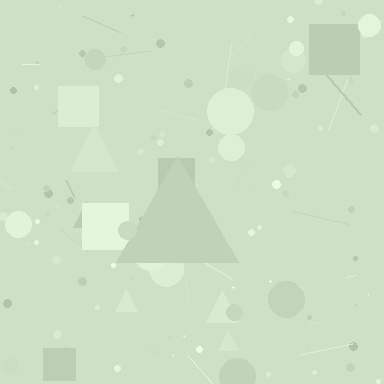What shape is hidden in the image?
A triangle is hidden in the image.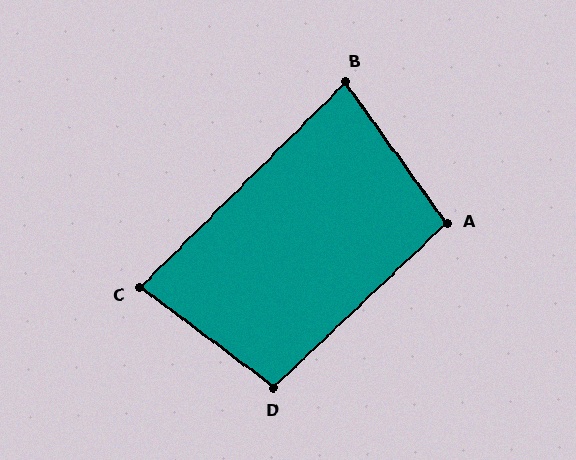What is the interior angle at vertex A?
Approximately 98 degrees (obtuse).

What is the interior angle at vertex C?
Approximately 82 degrees (acute).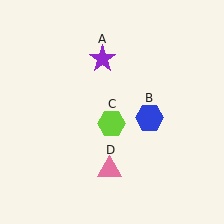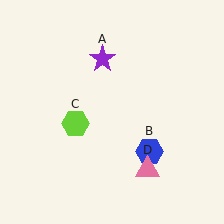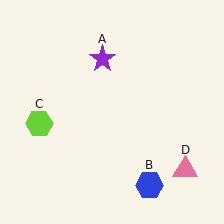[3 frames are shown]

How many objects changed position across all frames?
3 objects changed position: blue hexagon (object B), lime hexagon (object C), pink triangle (object D).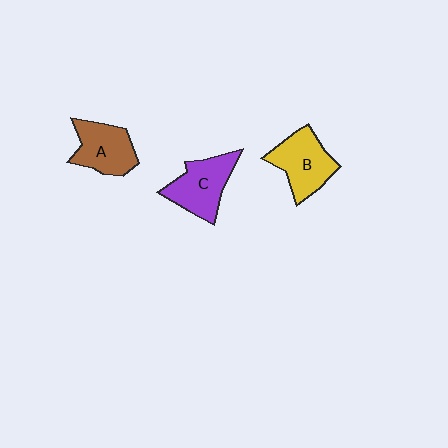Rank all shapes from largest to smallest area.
From largest to smallest: B (yellow), C (purple), A (brown).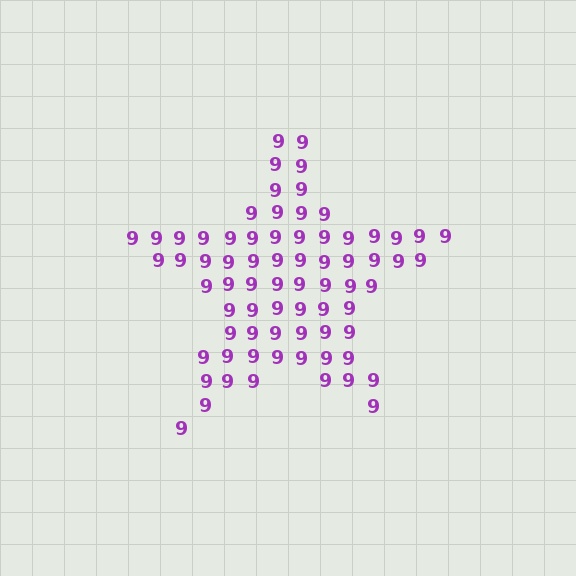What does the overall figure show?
The overall figure shows a star.